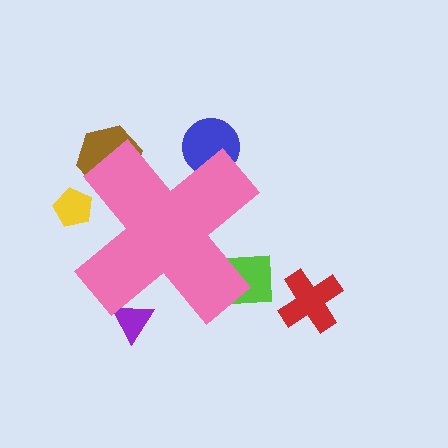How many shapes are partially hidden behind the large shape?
5 shapes are partially hidden.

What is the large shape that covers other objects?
A pink cross.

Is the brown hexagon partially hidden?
Yes, the brown hexagon is partially hidden behind the pink cross.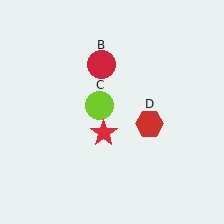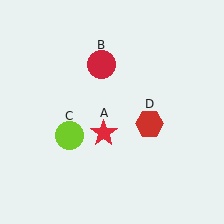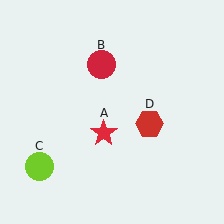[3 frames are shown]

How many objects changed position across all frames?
1 object changed position: lime circle (object C).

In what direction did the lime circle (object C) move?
The lime circle (object C) moved down and to the left.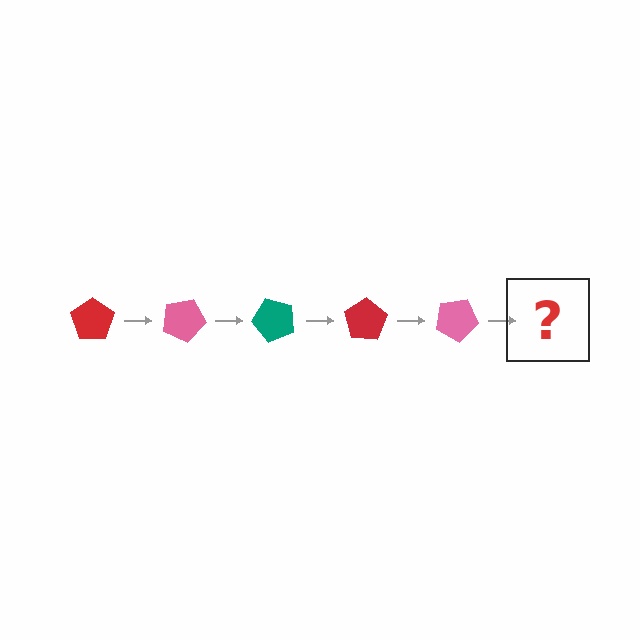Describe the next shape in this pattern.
It should be a teal pentagon, rotated 125 degrees from the start.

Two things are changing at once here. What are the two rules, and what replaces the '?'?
The two rules are that it rotates 25 degrees each step and the color cycles through red, pink, and teal. The '?' should be a teal pentagon, rotated 125 degrees from the start.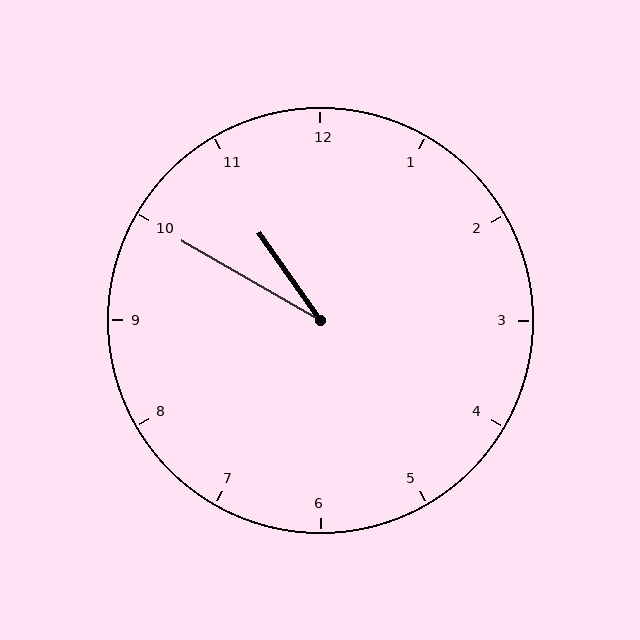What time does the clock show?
10:50.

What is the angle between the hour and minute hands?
Approximately 25 degrees.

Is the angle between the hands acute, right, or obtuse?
It is acute.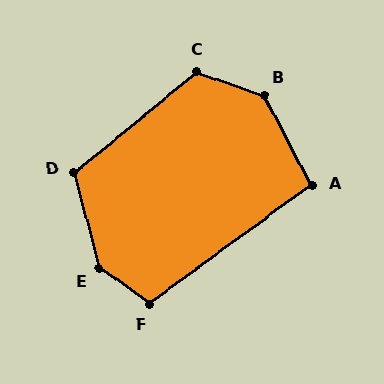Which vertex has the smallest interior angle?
A, at approximately 98 degrees.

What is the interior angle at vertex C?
Approximately 121 degrees (obtuse).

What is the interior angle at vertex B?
Approximately 138 degrees (obtuse).